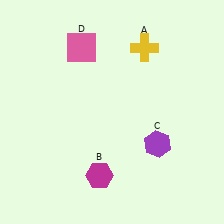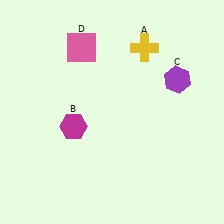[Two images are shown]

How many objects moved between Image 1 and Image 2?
2 objects moved between the two images.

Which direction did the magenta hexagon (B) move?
The magenta hexagon (B) moved up.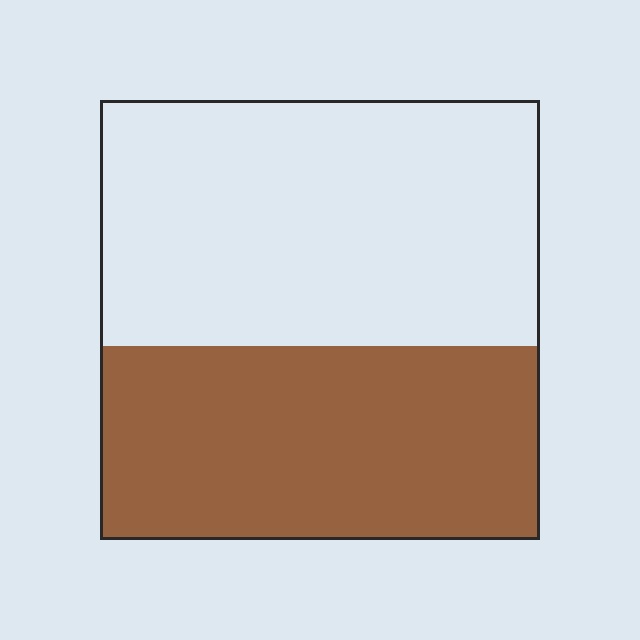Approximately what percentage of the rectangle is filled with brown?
Approximately 45%.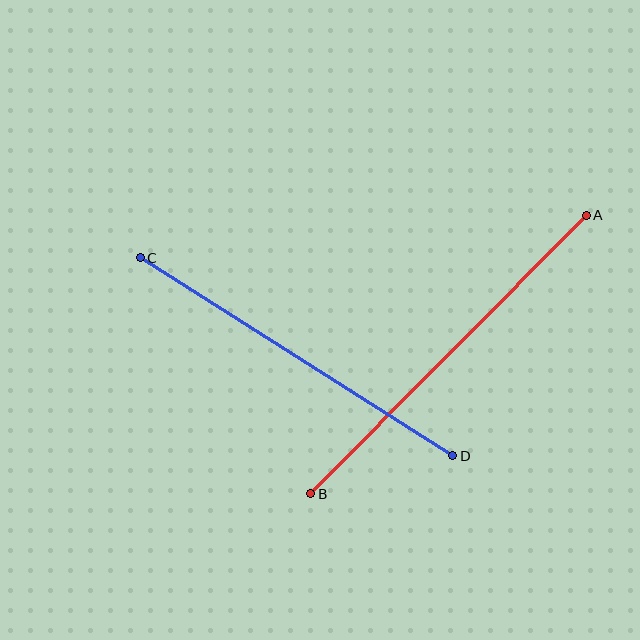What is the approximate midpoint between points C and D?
The midpoint is at approximately (296, 357) pixels.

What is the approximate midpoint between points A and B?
The midpoint is at approximately (448, 354) pixels.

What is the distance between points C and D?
The distance is approximately 370 pixels.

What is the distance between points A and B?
The distance is approximately 392 pixels.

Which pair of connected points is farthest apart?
Points A and B are farthest apart.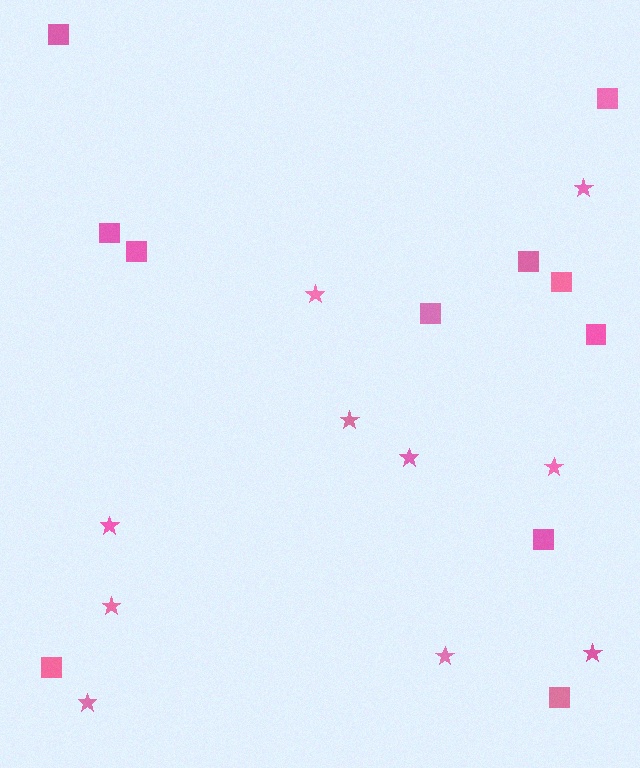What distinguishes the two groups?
There are 2 groups: one group of stars (10) and one group of squares (11).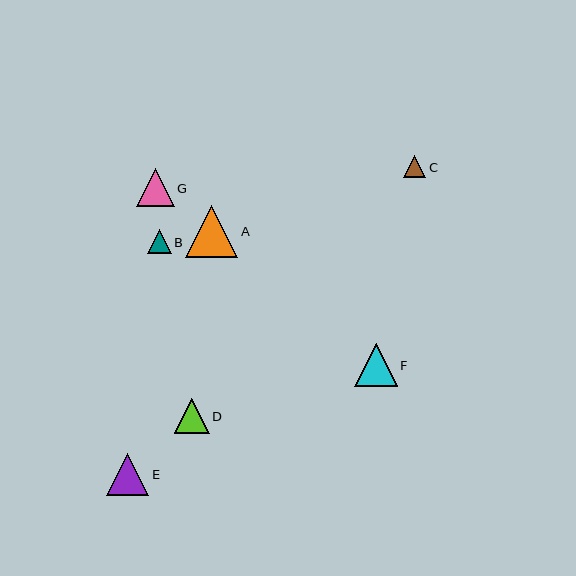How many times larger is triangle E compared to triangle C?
Triangle E is approximately 1.9 times the size of triangle C.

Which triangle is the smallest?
Triangle C is the smallest with a size of approximately 22 pixels.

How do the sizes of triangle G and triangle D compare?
Triangle G and triangle D are approximately the same size.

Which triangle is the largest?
Triangle A is the largest with a size of approximately 52 pixels.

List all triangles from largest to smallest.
From largest to smallest: A, F, E, G, D, B, C.